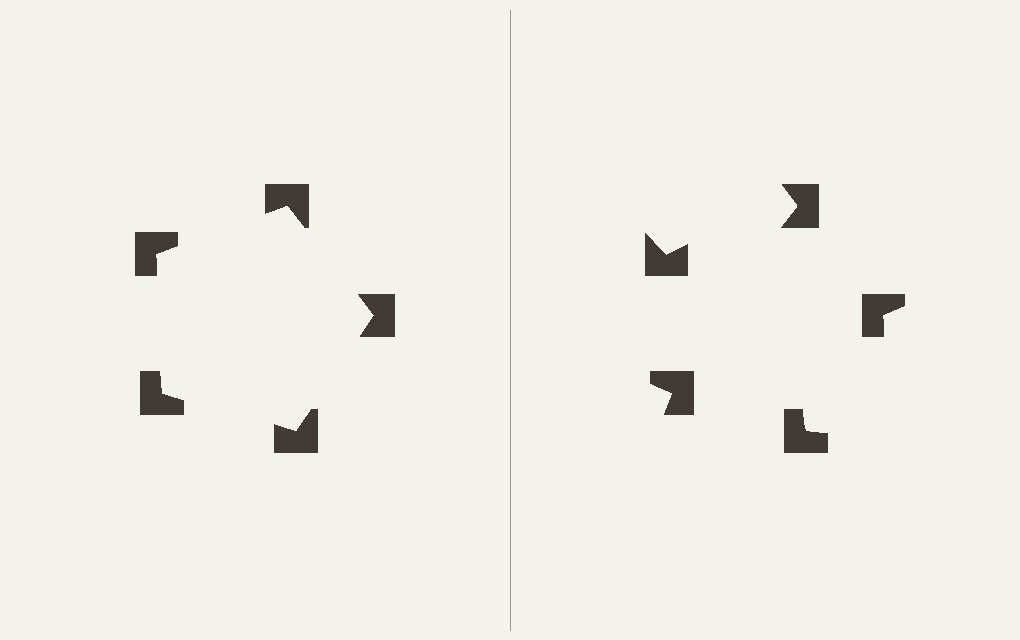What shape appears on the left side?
An illusory pentagon.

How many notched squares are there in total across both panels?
10 — 5 on each side.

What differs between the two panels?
The notched squares are positioned identically on both sides; only the wedge orientations differ. On the left they align to a pentagon; on the right they are misaligned.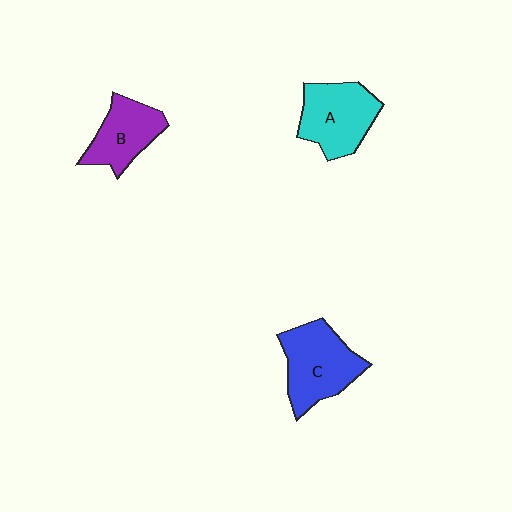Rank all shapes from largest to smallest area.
From largest to smallest: C (blue), A (cyan), B (purple).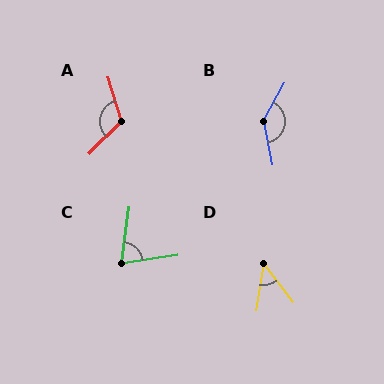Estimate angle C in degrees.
Approximately 74 degrees.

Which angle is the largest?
B, at approximately 139 degrees.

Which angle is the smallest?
D, at approximately 47 degrees.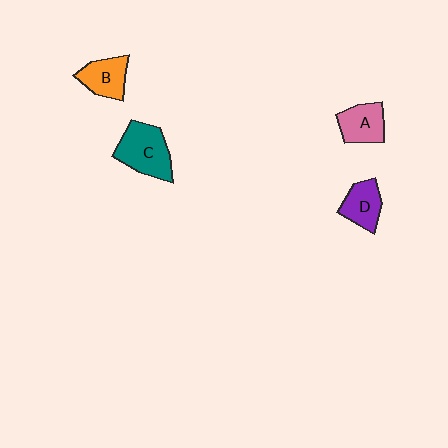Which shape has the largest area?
Shape C (teal).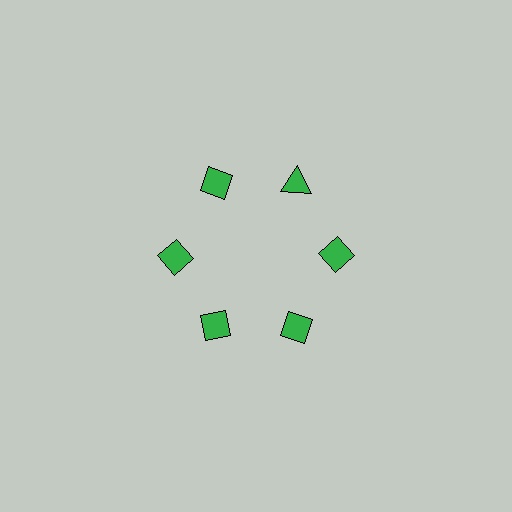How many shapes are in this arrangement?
There are 6 shapes arranged in a ring pattern.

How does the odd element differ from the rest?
It has a different shape: triangle instead of diamond.